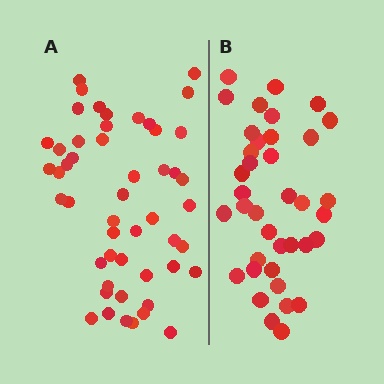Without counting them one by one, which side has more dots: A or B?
Region A (the left region) has more dots.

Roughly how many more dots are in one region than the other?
Region A has roughly 12 or so more dots than region B.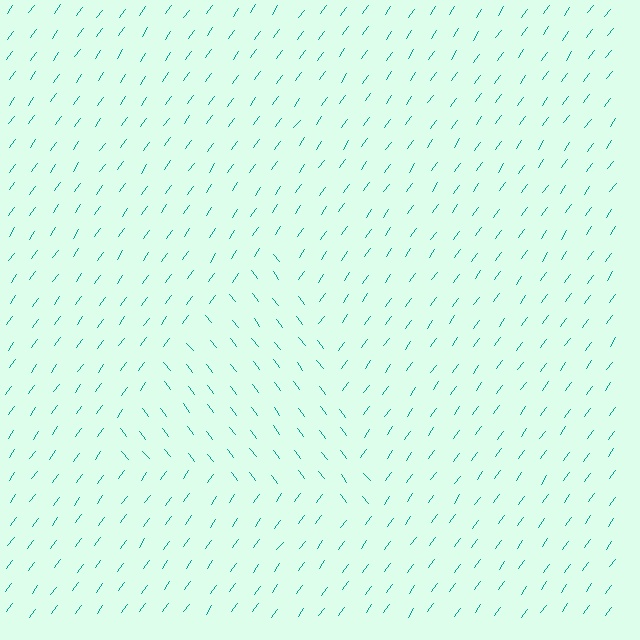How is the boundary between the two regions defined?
The boundary is defined purely by a change in line orientation (approximately 73 degrees difference). All lines are the same color and thickness.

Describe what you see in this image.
The image is filled with small teal line segments. A triangle region in the image has lines oriented differently from the surrounding lines, creating a visible texture boundary.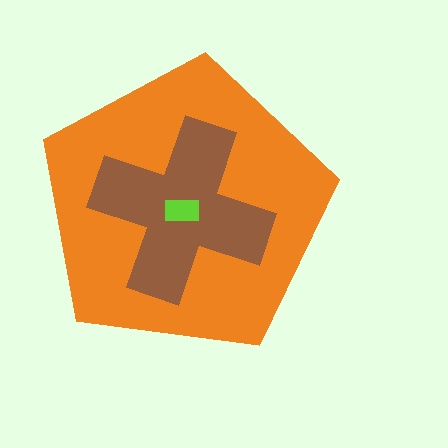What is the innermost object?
The lime rectangle.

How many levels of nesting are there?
3.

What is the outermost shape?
The orange pentagon.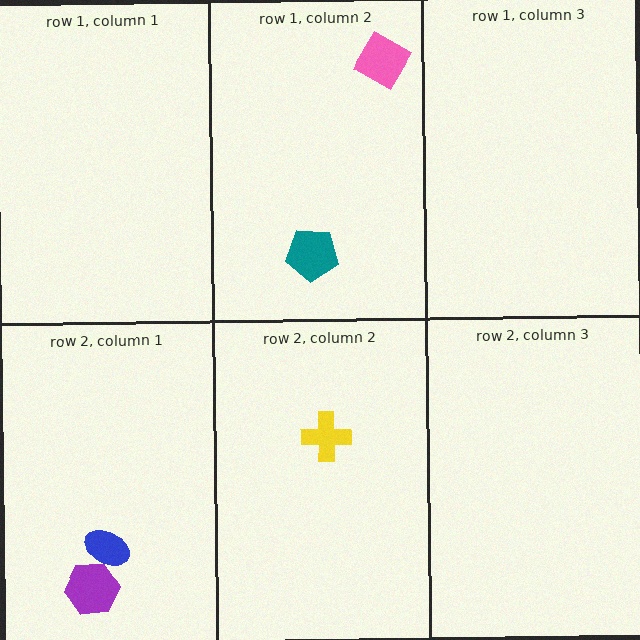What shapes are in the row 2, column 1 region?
The purple hexagon, the blue ellipse.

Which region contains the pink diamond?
The row 1, column 2 region.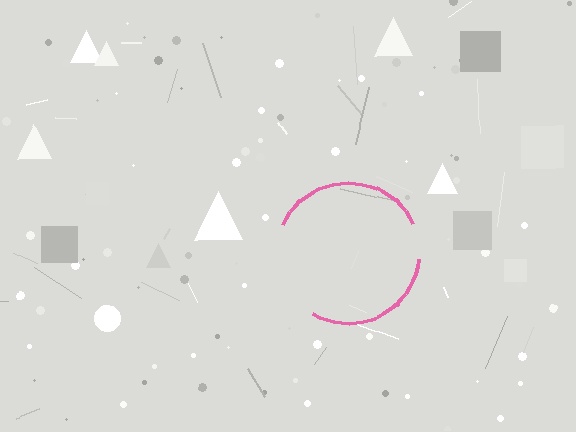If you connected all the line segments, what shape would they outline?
They would outline a circle.